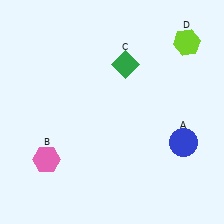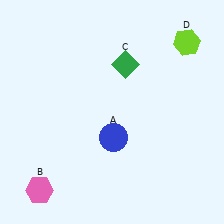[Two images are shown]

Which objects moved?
The objects that moved are: the blue circle (A), the pink hexagon (B).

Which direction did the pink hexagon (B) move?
The pink hexagon (B) moved down.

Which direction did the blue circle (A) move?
The blue circle (A) moved left.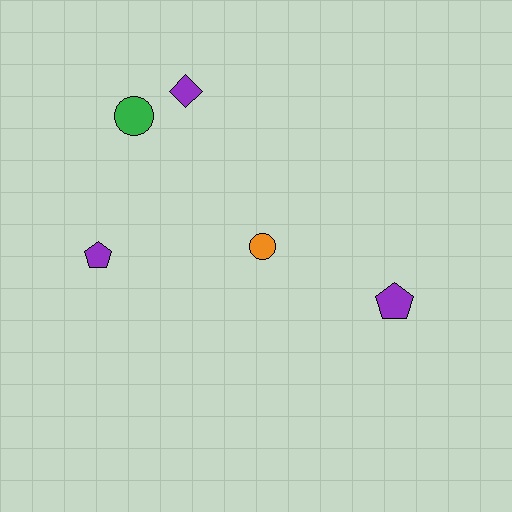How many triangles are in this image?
There are no triangles.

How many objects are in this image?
There are 5 objects.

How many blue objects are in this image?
There are no blue objects.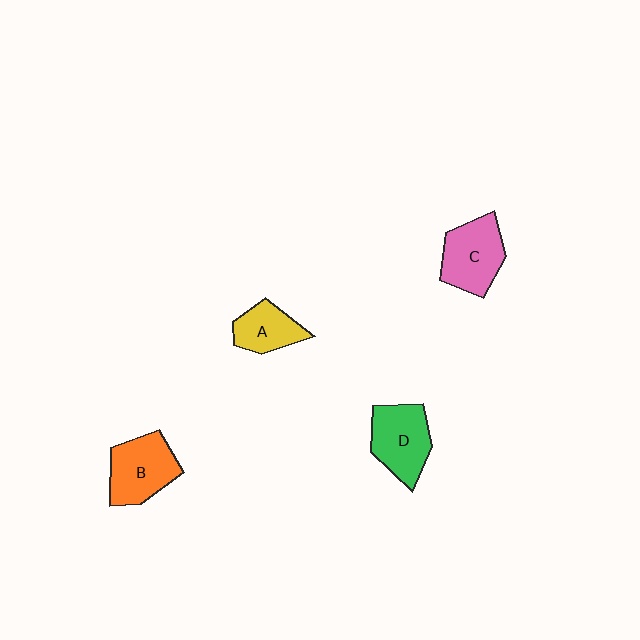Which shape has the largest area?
Shape B (orange).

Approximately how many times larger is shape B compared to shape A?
Approximately 1.5 times.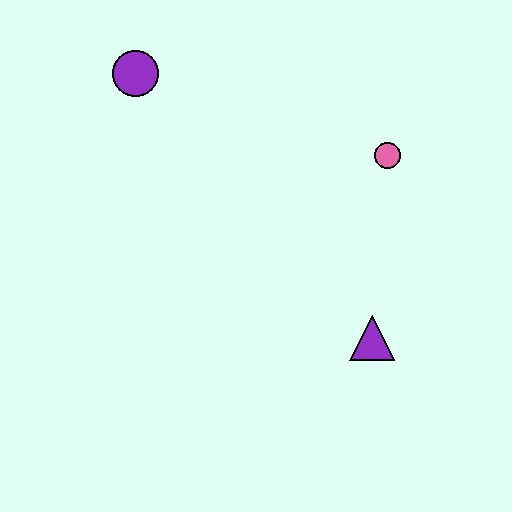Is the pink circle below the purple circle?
Yes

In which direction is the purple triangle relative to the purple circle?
The purple triangle is below the purple circle.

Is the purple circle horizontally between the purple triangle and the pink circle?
No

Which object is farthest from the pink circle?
The purple circle is farthest from the pink circle.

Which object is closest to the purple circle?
The pink circle is closest to the purple circle.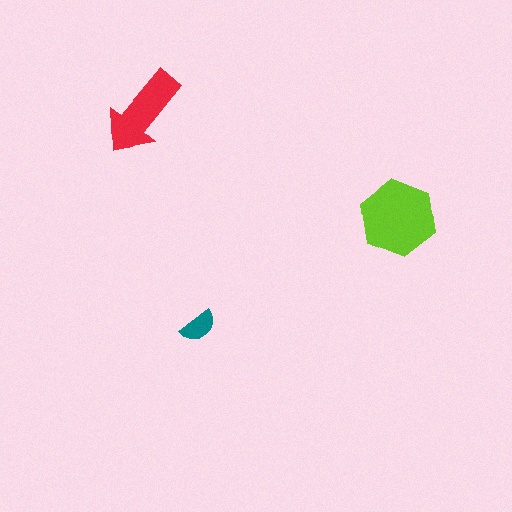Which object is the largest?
The lime hexagon.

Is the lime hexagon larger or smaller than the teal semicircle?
Larger.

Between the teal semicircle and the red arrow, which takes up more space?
The red arrow.